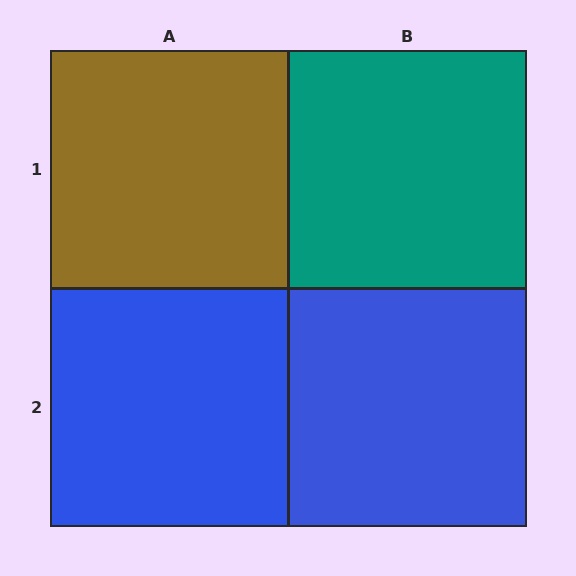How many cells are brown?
1 cell is brown.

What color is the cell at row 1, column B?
Teal.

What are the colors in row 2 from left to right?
Blue, blue.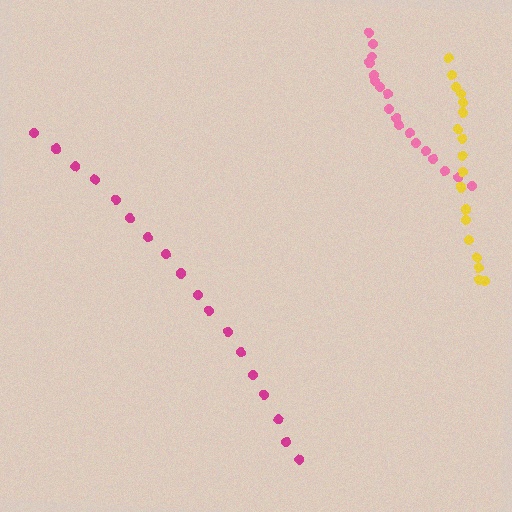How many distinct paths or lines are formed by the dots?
There are 3 distinct paths.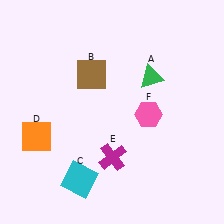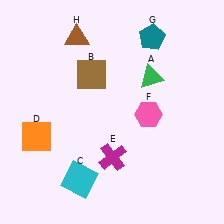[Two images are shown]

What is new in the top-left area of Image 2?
A brown triangle (H) was added in the top-left area of Image 2.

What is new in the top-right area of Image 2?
A teal pentagon (G) was added in the top-right area of Image 2.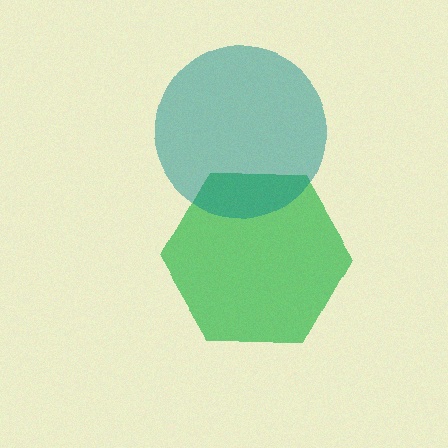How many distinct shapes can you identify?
There are 2 distinct shapes: a green hexagon, a teal circle.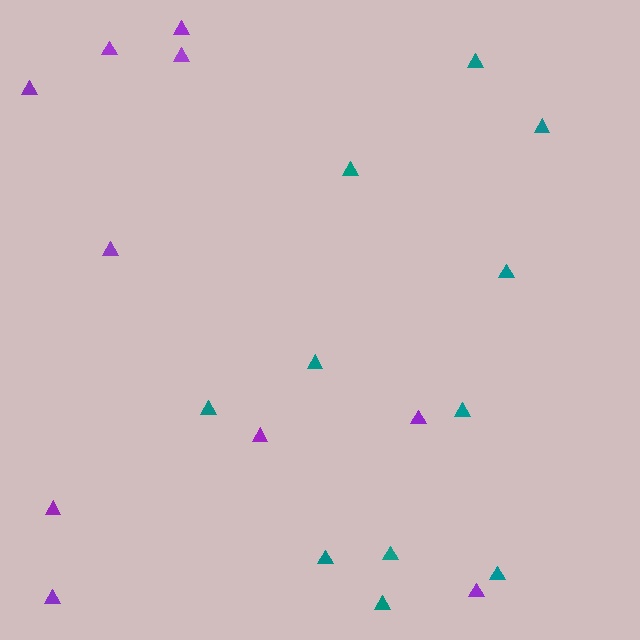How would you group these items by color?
There are 2 groups: one group of purple triangles (10) and one group of teal triangles (11).